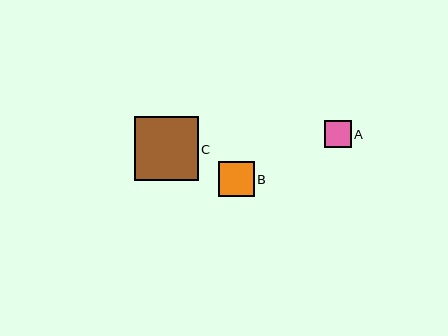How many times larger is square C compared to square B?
Square C is approximately 1.8 times the size of square B.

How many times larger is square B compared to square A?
Square B is approximately 1.3 times the size of square A.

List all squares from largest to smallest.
From largest to smallest: C, B, A.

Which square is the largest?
Square C is the largest with a size of approximately 64 pixels.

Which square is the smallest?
Square A is the smallest with a size of approximately 27 pixels.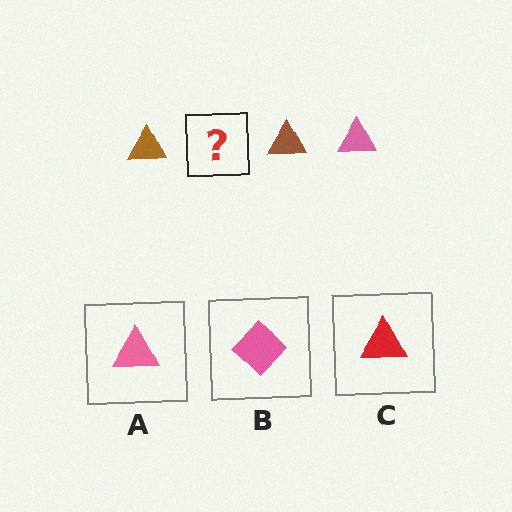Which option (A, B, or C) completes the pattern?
A.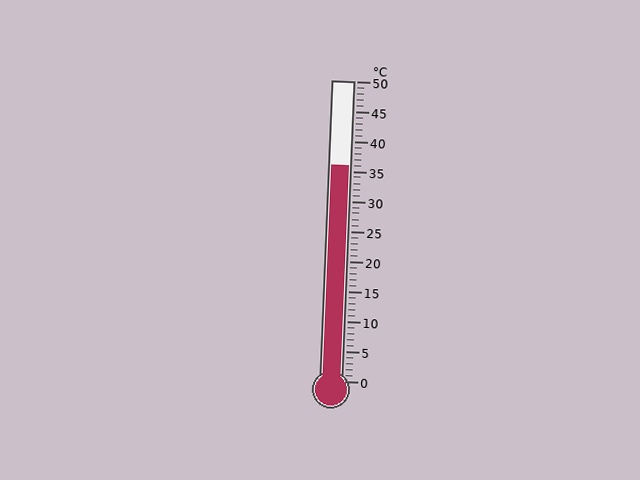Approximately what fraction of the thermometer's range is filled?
The thermometer is filled to approximately 70% of its range.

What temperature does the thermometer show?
The thermometer shows approximately 36°C.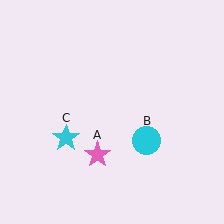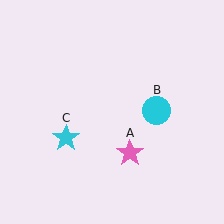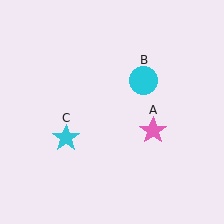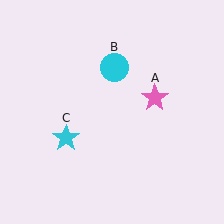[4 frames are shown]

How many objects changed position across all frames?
2 objects changed position: pink star (object A), cyan circle (object B).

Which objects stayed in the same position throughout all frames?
Cyan star (object C) remained stationary.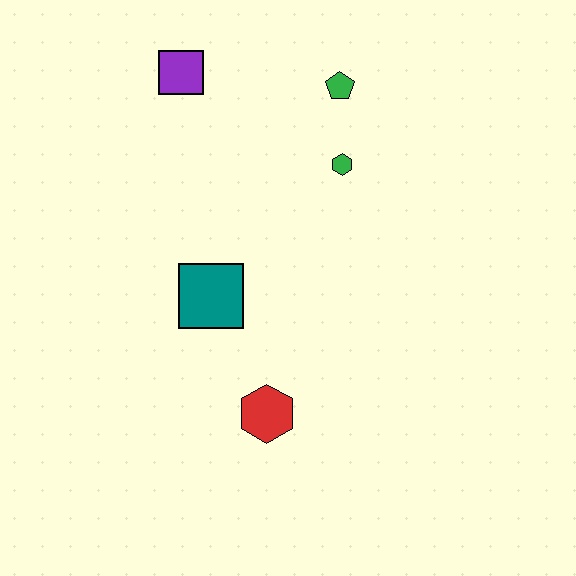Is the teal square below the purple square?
Yes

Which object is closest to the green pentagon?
The green hexagon is closest to the green pentagon.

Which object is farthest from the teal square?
The green pentagon is farthest from the teal square.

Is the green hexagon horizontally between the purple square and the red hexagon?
No